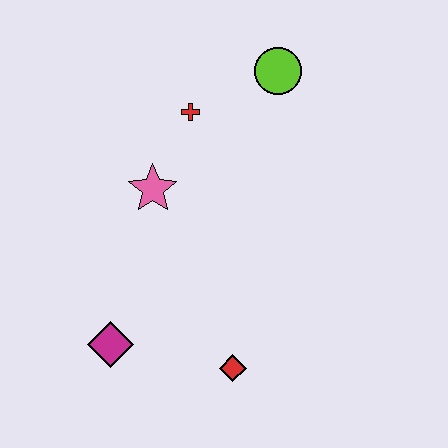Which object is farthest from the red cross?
The red diamond is farthest from the red cross.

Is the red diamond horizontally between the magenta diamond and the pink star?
No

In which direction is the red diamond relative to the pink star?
The red diamond is below the pink star.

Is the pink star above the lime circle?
No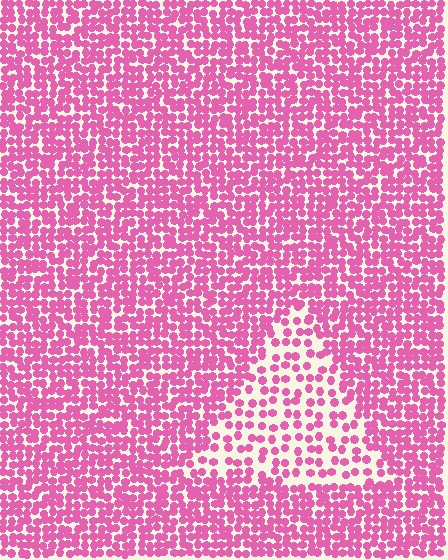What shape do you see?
I see a triangle.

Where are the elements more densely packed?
The elements are more densely packed outside the triangle boundary.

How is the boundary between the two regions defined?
The boundary is defined by a change in element density (approximately 2.1x ratio). All elements are the same color, size, and shape.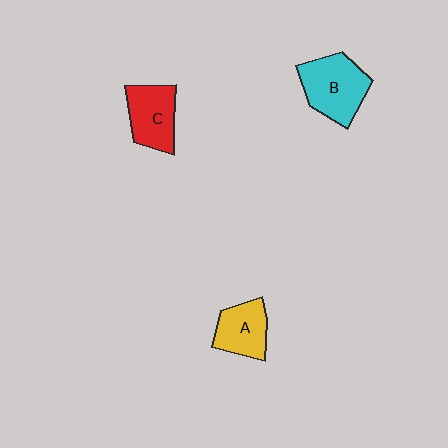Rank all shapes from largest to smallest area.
From largest to smallest: B (cyan), C (red), A (yellow).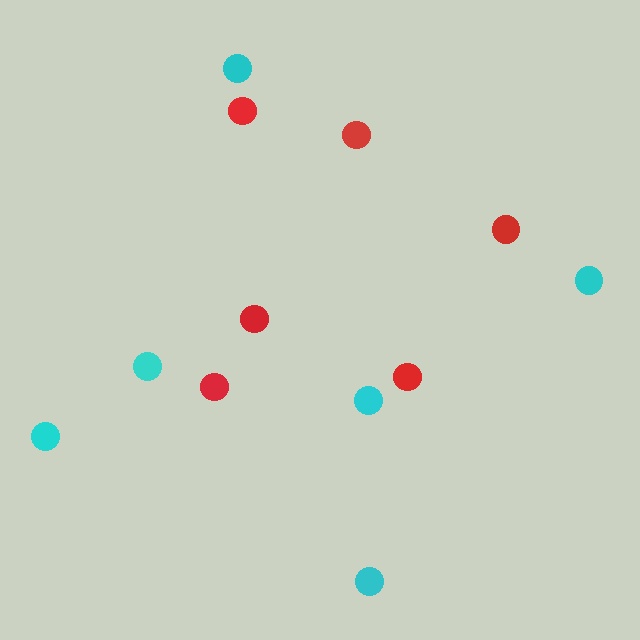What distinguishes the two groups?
There are 2 groups: one group of red circles (6) and one group of cyan circles (6).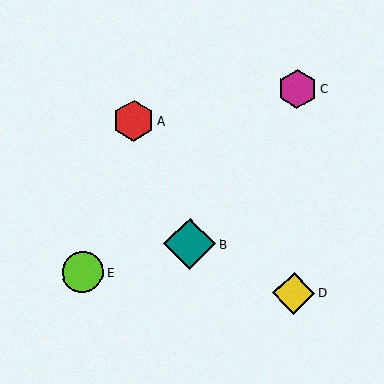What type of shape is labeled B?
Shape B is a teal diamond.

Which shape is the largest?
The teal diamond (labeled B) is the largest.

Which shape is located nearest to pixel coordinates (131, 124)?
The red hexagon (labeled A) at (134, 121) is nearest to that location.